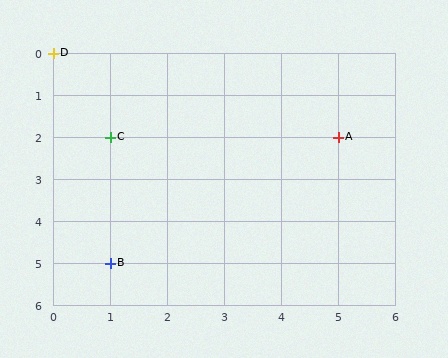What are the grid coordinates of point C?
Point C is at grid coordinates (1, 2).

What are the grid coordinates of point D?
Point D is at grid coordinates (0, 0).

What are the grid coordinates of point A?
Point A is at grid coordinates (5, 2).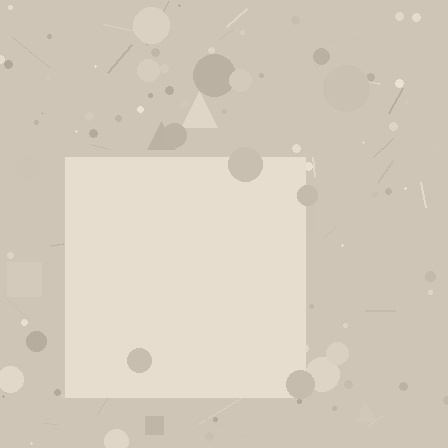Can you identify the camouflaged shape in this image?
The camouflaged shape is a square.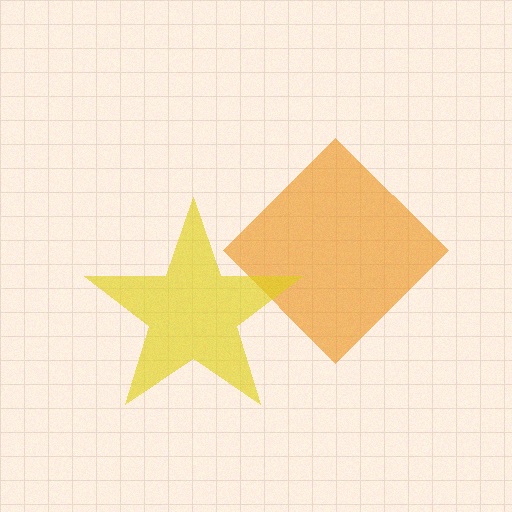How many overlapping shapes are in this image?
There are 2 overlapping shapes in the image.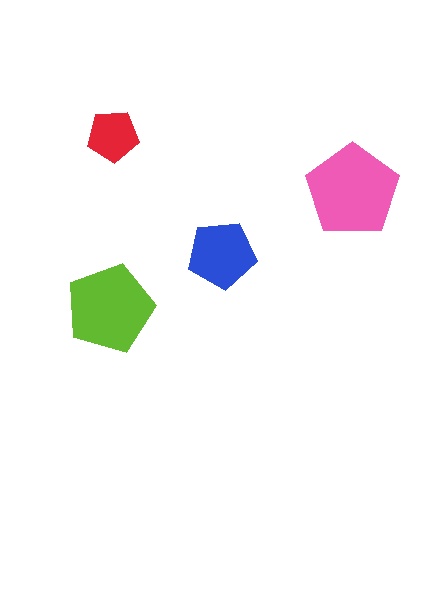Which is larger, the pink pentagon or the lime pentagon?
The pink one.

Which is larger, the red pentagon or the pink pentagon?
The pink one.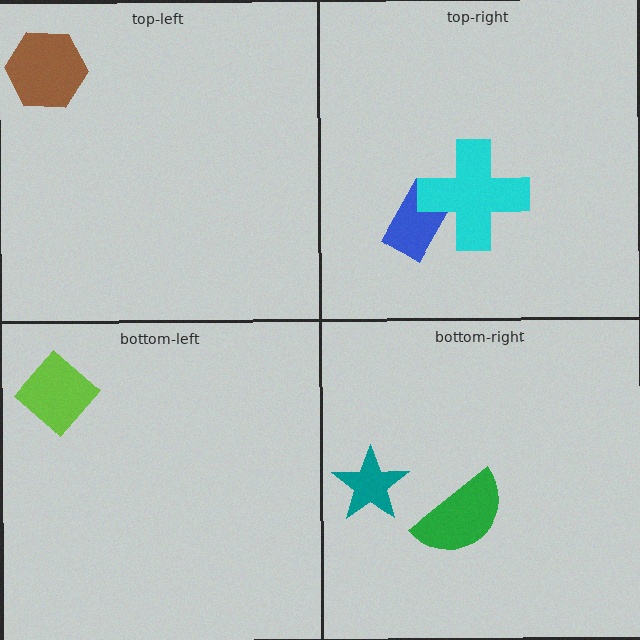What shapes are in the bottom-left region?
The lime diamond.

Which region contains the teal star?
The bottom-right region.